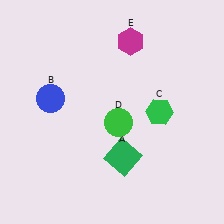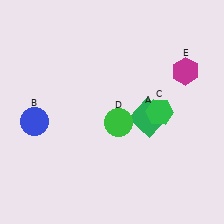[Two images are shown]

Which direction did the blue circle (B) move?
The blue circle (B) moved down.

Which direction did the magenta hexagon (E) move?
The magenta hexagon (E) moved right.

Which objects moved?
The objects that moved are: the green square (A), the blue circle (B), the magenta hexagon (E).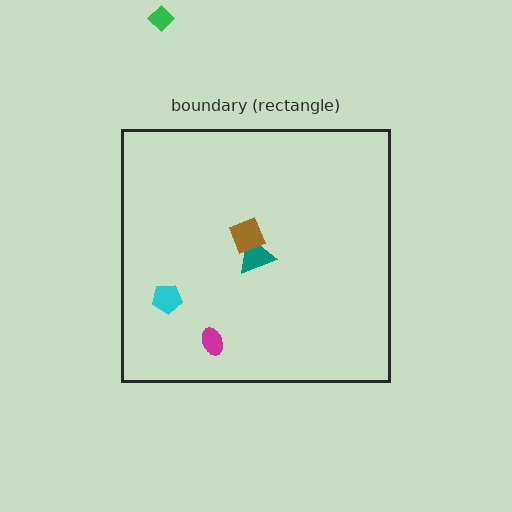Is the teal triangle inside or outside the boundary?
Inside.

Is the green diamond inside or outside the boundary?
Outside.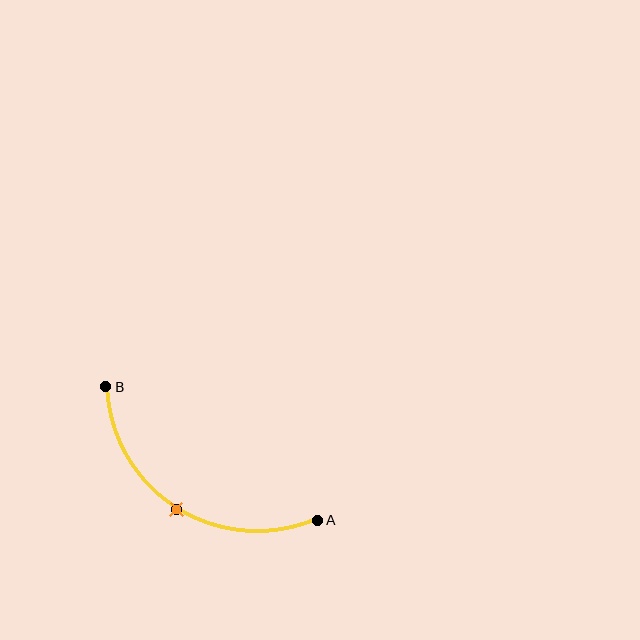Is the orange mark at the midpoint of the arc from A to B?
Yes. The orange mark lies on the arc at equal arc-length from both A and B — it is the arc midpoint.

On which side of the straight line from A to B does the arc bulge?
The arc bulges below the straight line connecting A and B.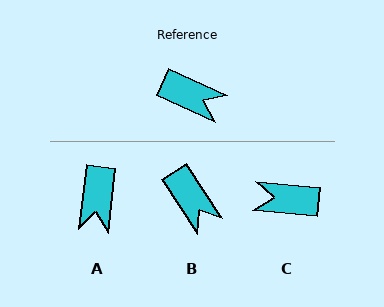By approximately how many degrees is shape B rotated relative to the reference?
Approximately 33 degrees clockwise.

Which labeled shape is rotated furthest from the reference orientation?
C, about 162 degrees away.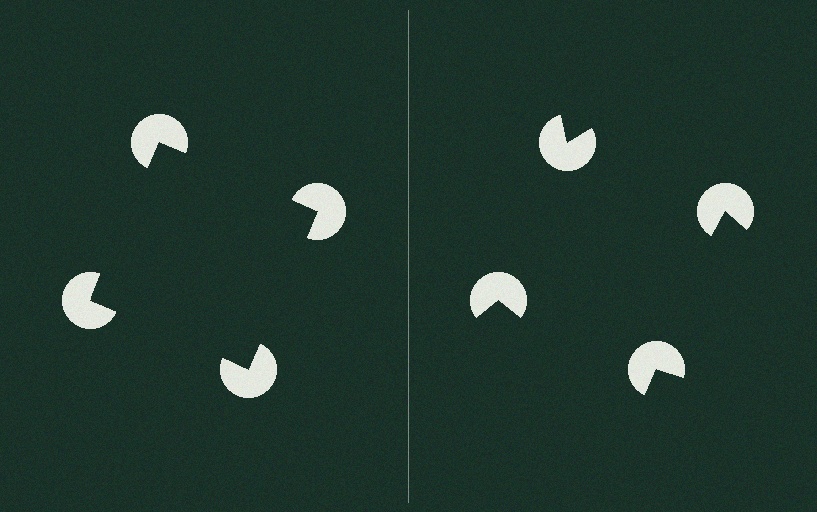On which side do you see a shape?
An illusory square appears on the left side. On the right side the wedge cuts are rotated, so no coherent shape forms.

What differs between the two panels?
The pac-man discs are positioned identically on both sides; only the wedge orientations differ. On the left they align to a square; on the right they are misaligned.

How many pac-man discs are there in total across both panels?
8 — 4 on each side.